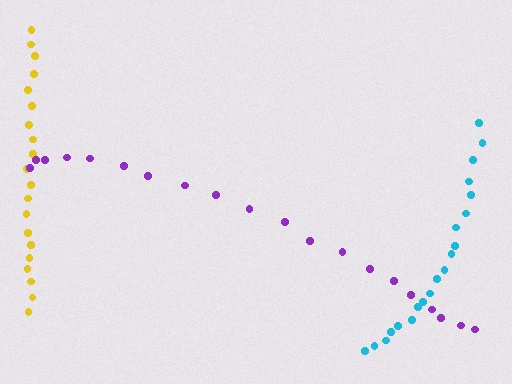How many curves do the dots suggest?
There are 3 distinct paths.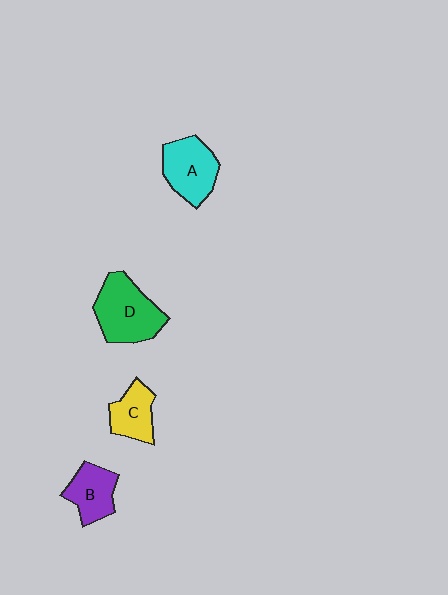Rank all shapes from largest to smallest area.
From largest to smallest: D (green), A (cyan), B (purple), C (yellow).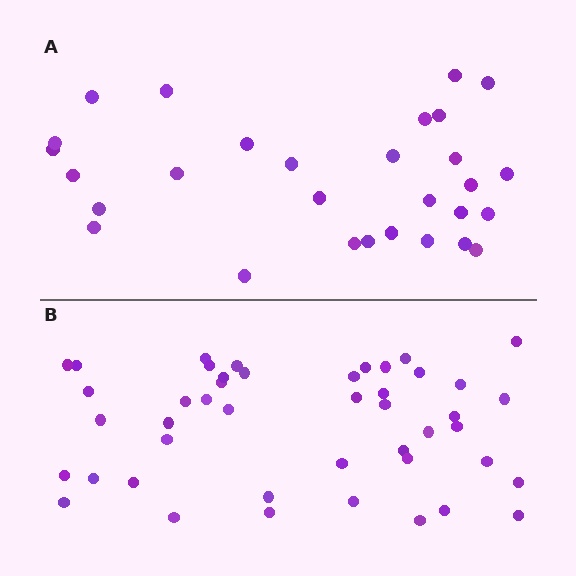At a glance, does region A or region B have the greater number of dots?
Region B (the bottom region) has more dots.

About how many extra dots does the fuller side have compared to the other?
Region B has approximately 15 more dots than region A.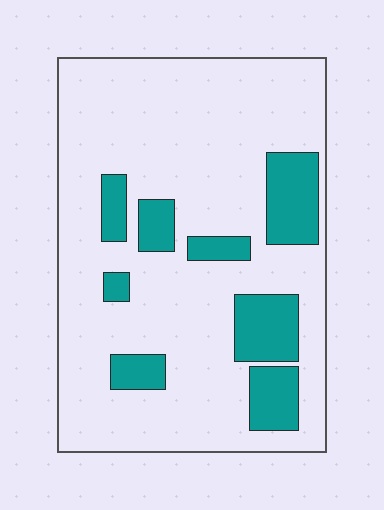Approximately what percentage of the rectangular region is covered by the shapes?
Approximately 20%.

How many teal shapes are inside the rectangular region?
8.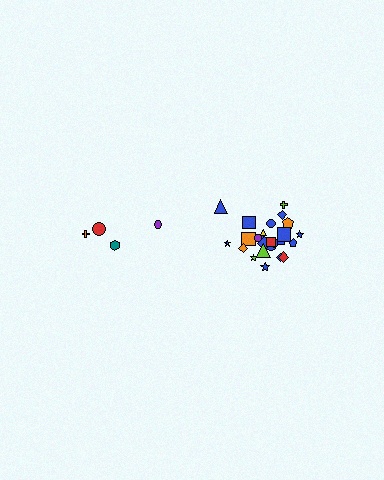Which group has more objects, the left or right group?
The right group.